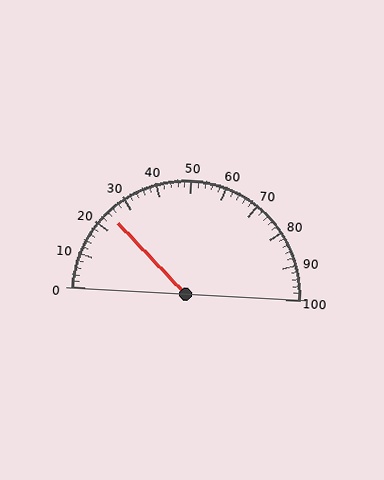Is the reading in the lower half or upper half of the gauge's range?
The reading is in the lower half of the range (0 to 100).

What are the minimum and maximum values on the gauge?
The gauge ranges from 0 to 100.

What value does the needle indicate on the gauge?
The needle indicates approximately 24.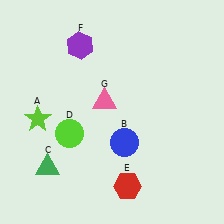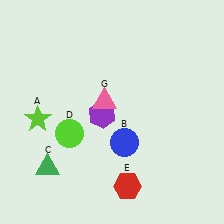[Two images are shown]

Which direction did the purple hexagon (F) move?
The purple hexagon (F) moved down.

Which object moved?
The purple hexagon (F) moved down.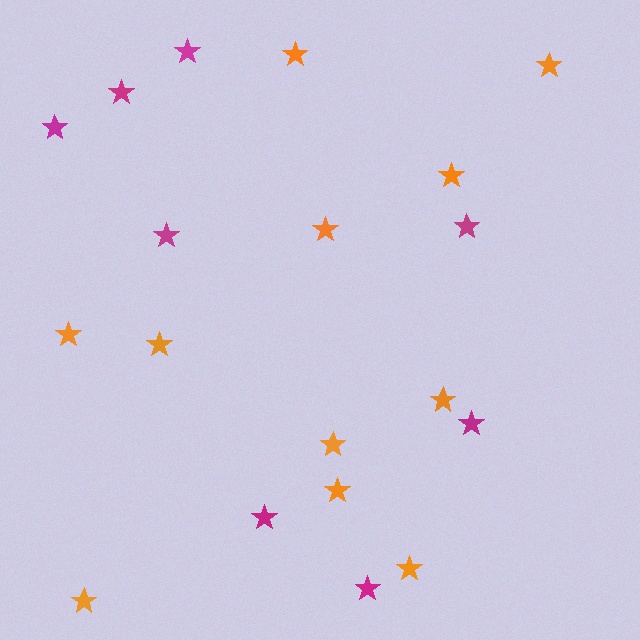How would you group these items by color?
There are 2 groups: one group of magenta stars (8) and one group of orange stars (11).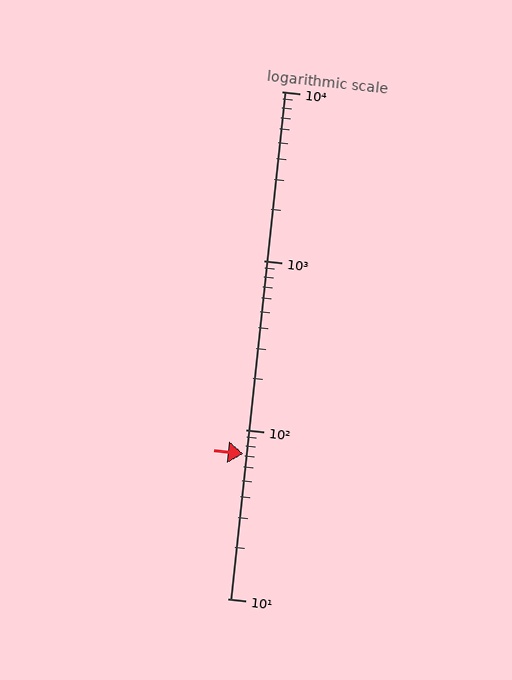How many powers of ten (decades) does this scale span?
The scale spans 3 decades, from 10 to 10000.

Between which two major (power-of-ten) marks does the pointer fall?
The pointer is between 10 and 100.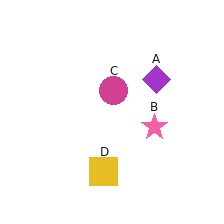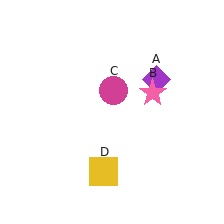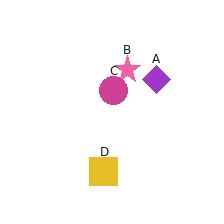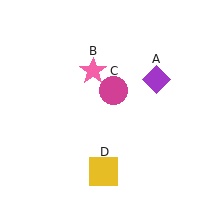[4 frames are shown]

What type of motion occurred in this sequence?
The pink star (object B) rotated counterclockwise around the center of the scene.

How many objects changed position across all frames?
1 object changed position: pink star (object B).